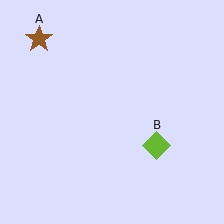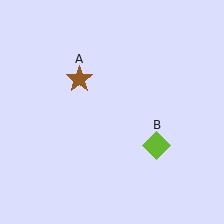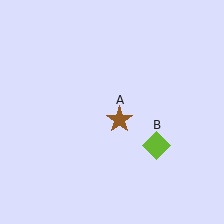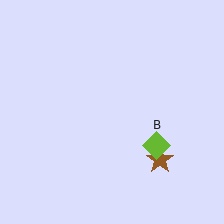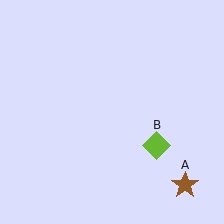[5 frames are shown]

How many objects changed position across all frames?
1 object changed position: brown star (object A).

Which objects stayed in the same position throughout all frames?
Lime diamond (object B) remained stationary.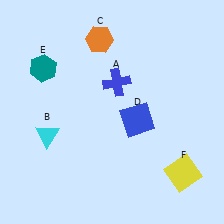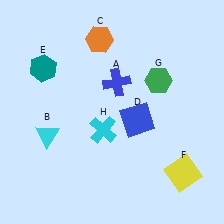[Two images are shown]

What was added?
A green hexagon (G), a cyan cross (H) were added in Image 2.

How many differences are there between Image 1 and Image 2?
There are 2 differences between the two images.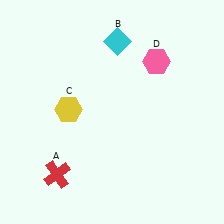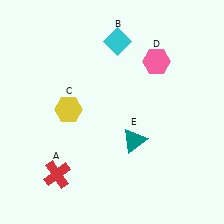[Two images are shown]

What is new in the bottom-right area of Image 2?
A teal triangle (E) was added in the bottom-right area of Image 2.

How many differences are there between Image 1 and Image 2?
There is 1 difference between the two images.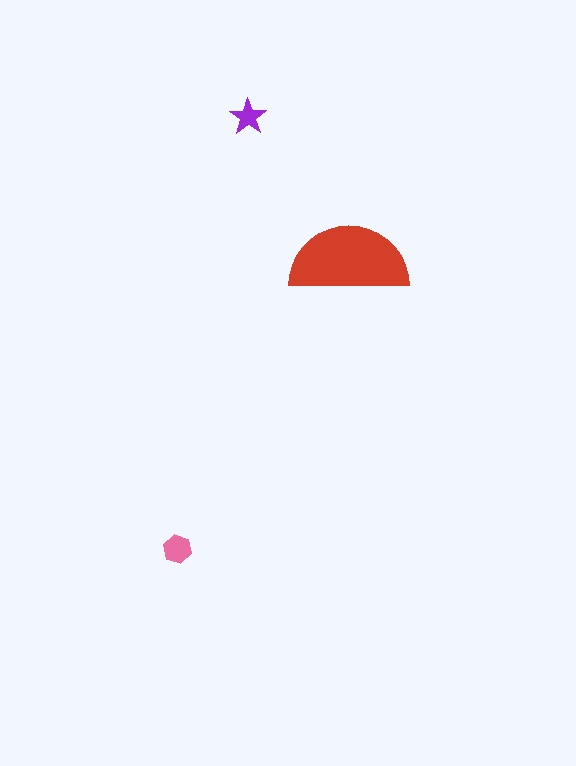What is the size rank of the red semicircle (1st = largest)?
1st.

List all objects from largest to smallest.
The red semicircle, the pink hexagon, the purple star.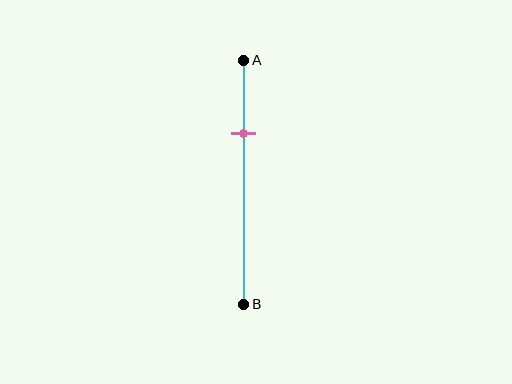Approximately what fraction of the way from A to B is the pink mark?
The pink mark is approximately 30% of the way from A to B.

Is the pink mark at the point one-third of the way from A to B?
No, the mark is at about 30% from A, not at the 33% one-third point.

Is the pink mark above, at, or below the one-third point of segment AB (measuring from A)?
The pink mark is above the one-third point of segment AB.